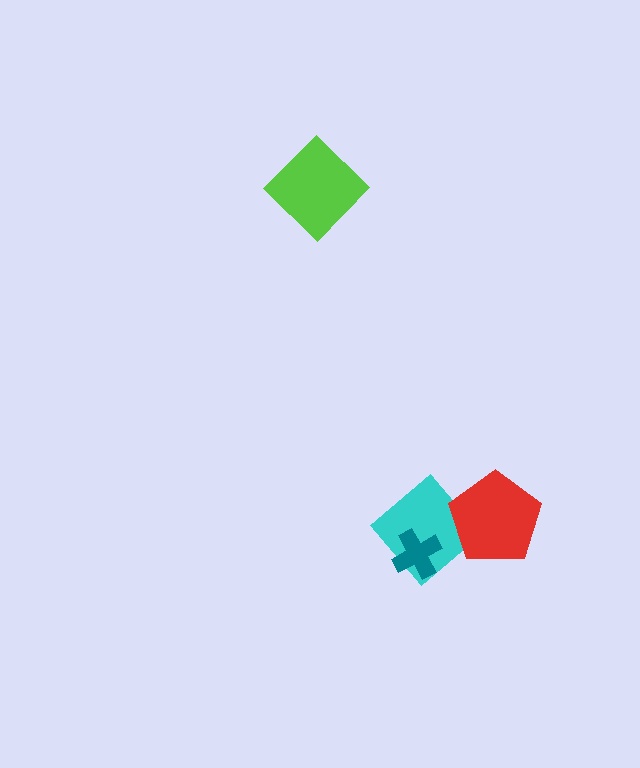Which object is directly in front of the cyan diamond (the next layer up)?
The teal cross is directly in front of the cyan diamond.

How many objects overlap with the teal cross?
1 object overlaps with the teal cross.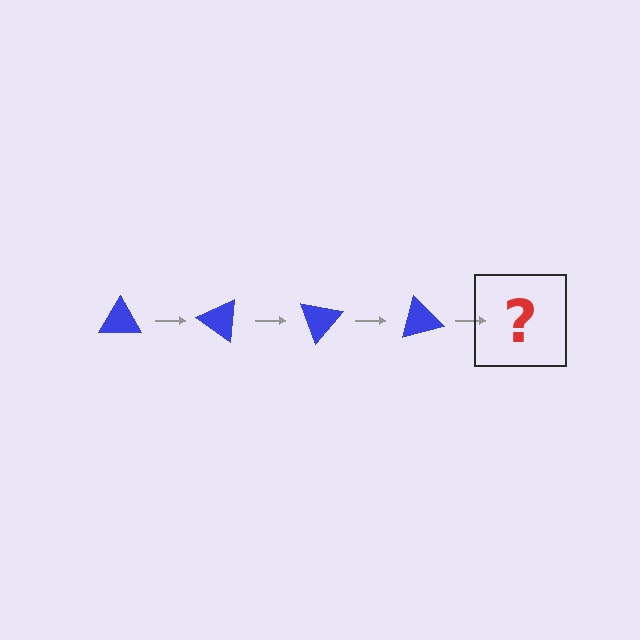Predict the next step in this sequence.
The next step is a blue triangle rotated 140 degrees.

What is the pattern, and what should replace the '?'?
The pattern is that the triangle rotates 35 degrees each step. The '?' should be a blue triangle rotated 140 degrees.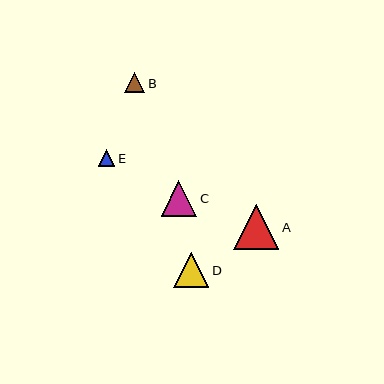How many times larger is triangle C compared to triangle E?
Triangle C is approximately 2.1 times the size of triangle E.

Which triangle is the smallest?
Triangle E is the smallest with a size of approximately 17 pixels.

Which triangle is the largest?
Triangle A is the largest with a size of approximately 45 pixels.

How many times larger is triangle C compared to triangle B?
Triangle C is approximately 1.8 times the size of triangle B.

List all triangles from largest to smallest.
From largest to smallest: A, C, D, B, E.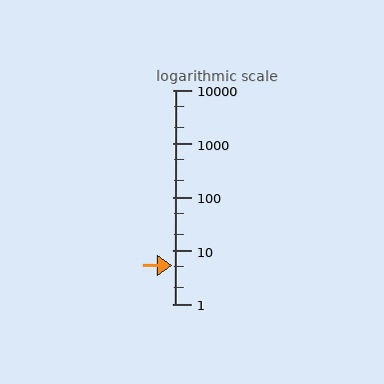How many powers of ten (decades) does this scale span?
The scale spans 4 decades, from 1 to 10000.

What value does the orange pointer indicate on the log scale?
The pointer indicates approximately 5.2.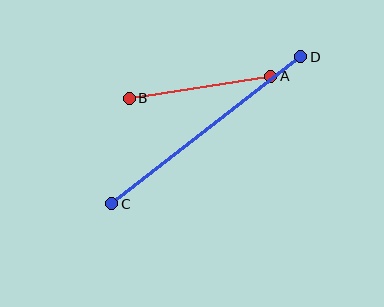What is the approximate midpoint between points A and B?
The midpoint is at approximately (200, 87) pixels.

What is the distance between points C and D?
The distance is approximately 239 pixels.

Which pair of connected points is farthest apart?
Points C and D are farthest apart.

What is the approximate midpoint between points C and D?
The midpoint is at approximately (206, 130) pixels.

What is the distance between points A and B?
The distance is approximately 143 pixels.